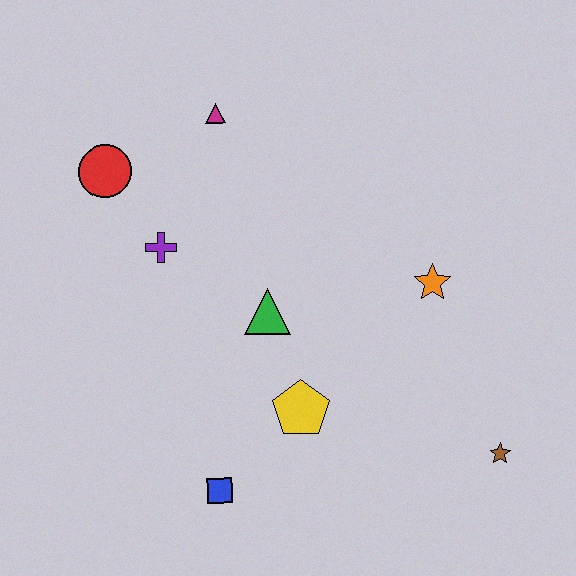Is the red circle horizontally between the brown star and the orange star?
No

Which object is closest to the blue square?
The yellow pentagon is closest to the blue square.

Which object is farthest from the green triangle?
The brown star is farthest from the green triangle.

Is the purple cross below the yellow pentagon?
No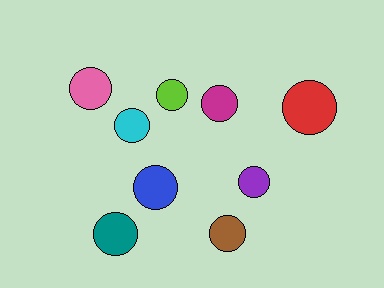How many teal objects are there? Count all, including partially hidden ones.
There is 1 teal object.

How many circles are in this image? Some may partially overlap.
There are 9 circles.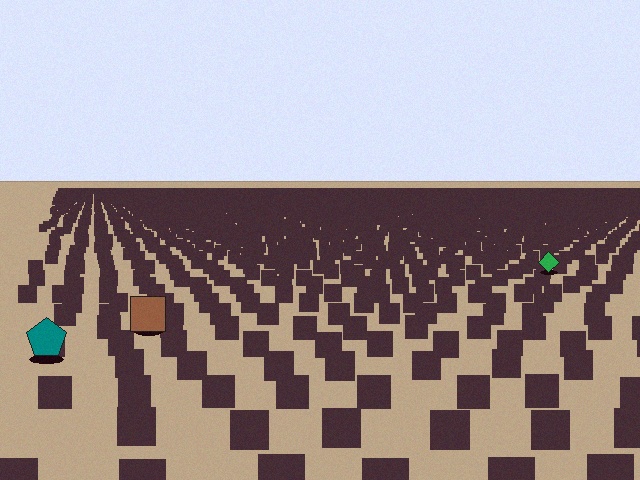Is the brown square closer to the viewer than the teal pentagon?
No. The teal pentagon is closer — you can tell from the texture gradient: the ground texture is coarser near it.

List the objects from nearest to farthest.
From nearest to farthest: the teal pentagon, the brown square, the green diamond.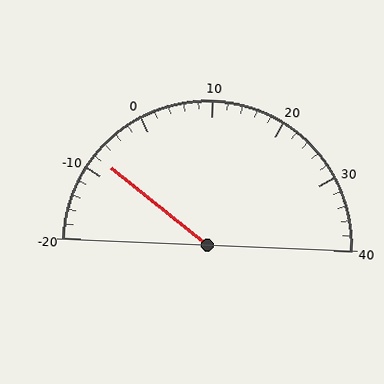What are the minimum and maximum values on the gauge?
The gauge ranges from -20 to 40.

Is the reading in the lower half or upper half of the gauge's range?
The reading is in the lower half of the range (-20 to 40).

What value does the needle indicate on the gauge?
The needle indicates approximately -8.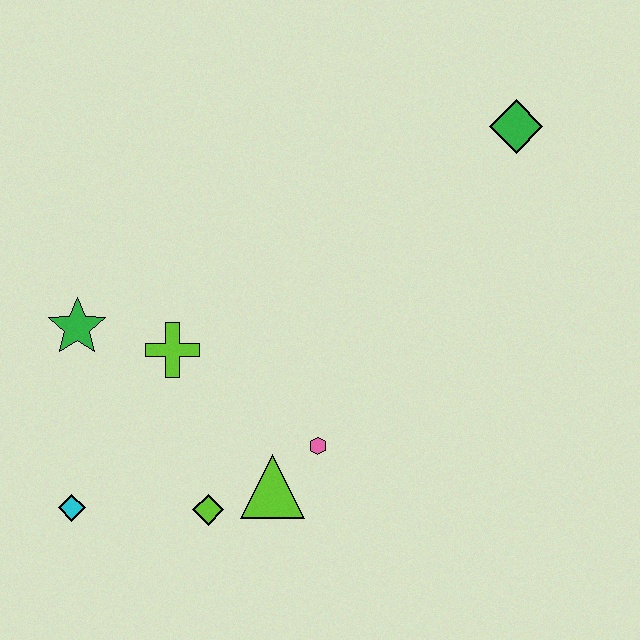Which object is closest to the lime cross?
The green star is closest to the lime cross.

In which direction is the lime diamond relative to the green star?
The lime diamond is below the green star.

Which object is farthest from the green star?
The green diamond is farthest from the green star.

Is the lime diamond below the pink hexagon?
Yes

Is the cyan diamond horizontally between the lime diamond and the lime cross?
No